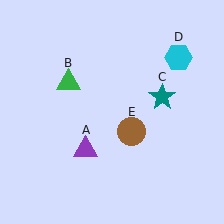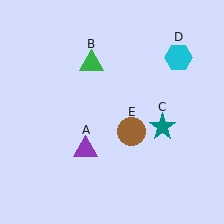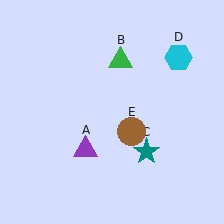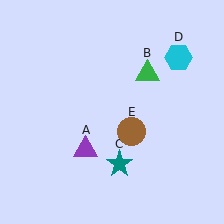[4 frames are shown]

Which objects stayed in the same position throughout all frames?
Purple triangle (object A) and cyan hexagon (object D) and brown circle (object E) remained stationary.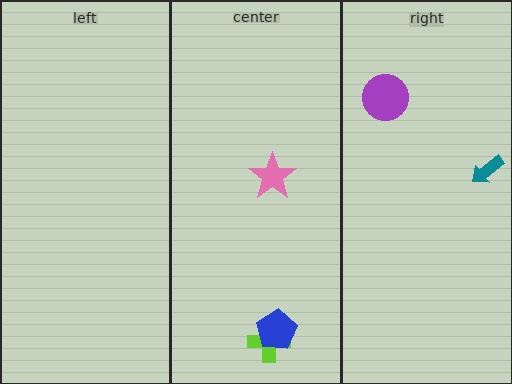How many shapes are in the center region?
3.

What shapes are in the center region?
The pink star, the lime cross, the blue pentagon.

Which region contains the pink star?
The center region.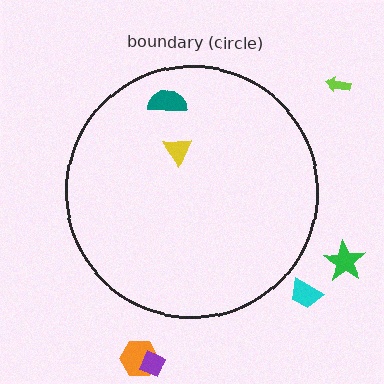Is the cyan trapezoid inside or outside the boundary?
Outside.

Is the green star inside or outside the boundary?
Outside.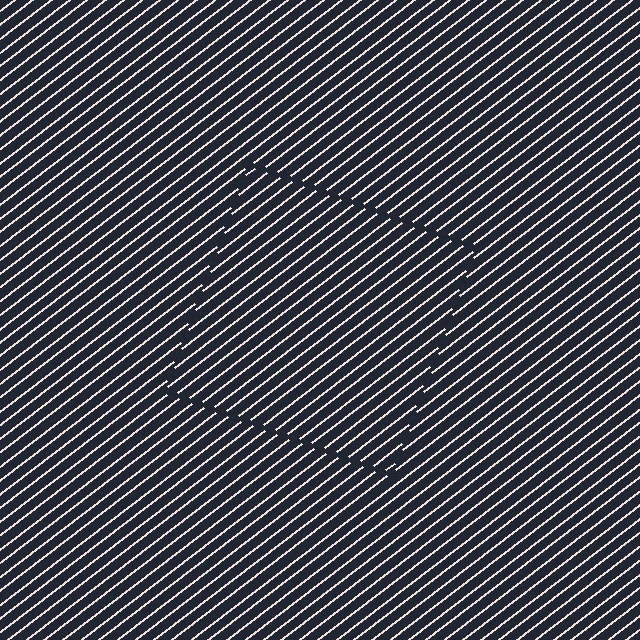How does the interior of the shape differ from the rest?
The interior of the shape contains the same grating, shifted by half a period — the contour is defined by the phase discontinuity where line-ends from the inner and outer gratings abut.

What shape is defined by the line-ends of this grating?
An illusory square. The interior of the shape contains the same grating, shifted by half a period — the contour is defined by the phase discontinuity where line-ends from the inner and outer gratings abut.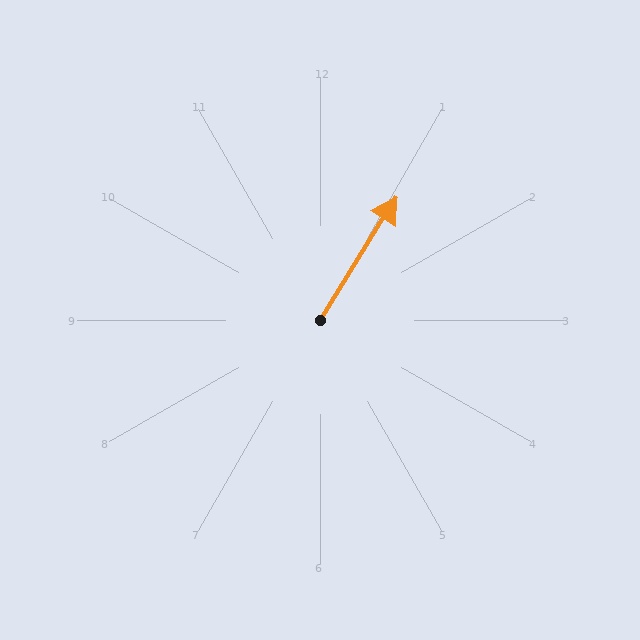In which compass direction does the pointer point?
Northeast.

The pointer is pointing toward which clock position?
Roughly 1 o'clock.